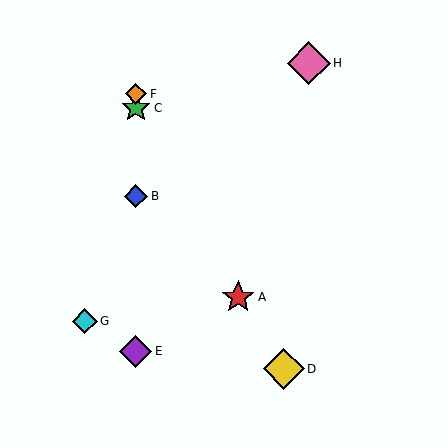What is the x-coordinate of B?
Object B is at x≈136.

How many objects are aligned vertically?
4 objects (B, C, E, F) are aligned vertically.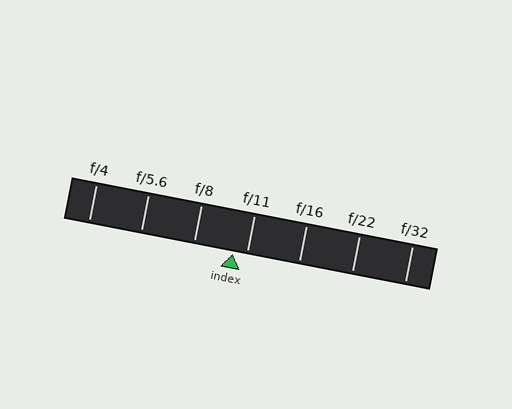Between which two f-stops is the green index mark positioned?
The index mark is between f/8 and f/11.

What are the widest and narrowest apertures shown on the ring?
The widest aperture shown is f/4 and the narrowest is f/32.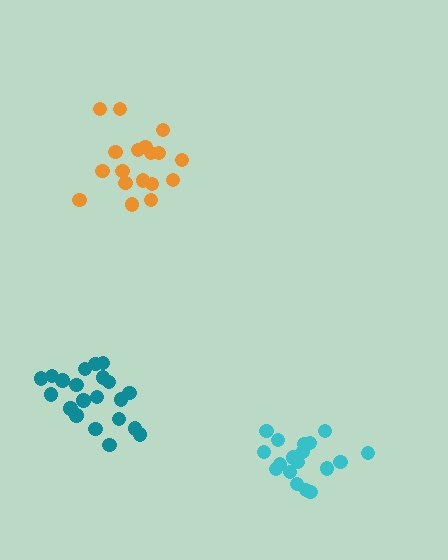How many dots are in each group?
Group 1: 18 dots, Group 2: 18 dots, Group 3: 21 dots (57 total).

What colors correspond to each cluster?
The clusters are colored: orange, cyan, teal.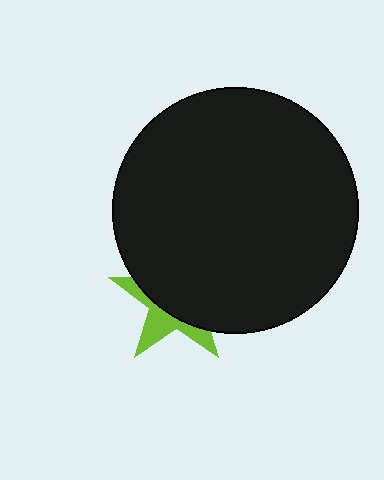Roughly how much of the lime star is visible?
A small part of it is visible (roughly 35%).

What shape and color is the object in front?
The object in front is a black circle.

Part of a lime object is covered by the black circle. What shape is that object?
It is a star.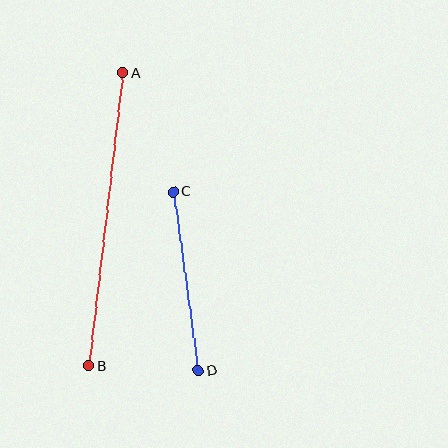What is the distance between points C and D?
The distance is approximately 181 pixels.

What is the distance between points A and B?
The distance is approximately 295 pixels.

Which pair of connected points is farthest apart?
Points A and B are farthest apart.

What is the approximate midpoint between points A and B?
The midpoint is at approximately (106, 219) pixels.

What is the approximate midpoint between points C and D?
The midpoint is at approximately (186, 281) pixels.